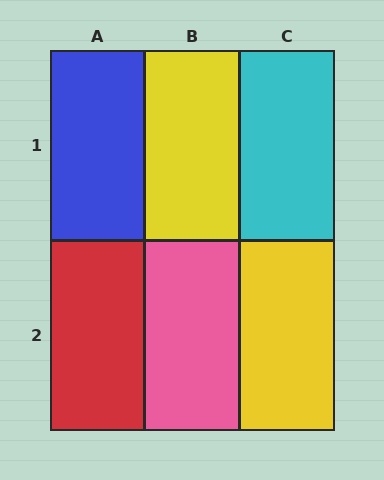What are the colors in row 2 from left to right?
Red, pink, yellow.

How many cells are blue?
1 cell is blue.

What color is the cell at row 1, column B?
Yellow.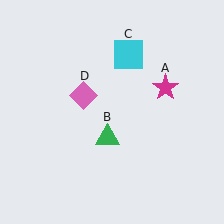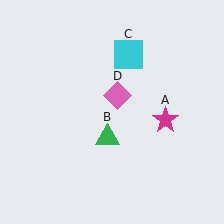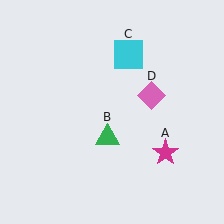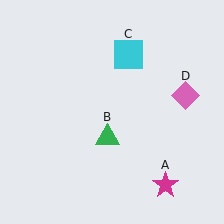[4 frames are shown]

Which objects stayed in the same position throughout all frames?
Green triangle (object B) and cyan square (object C) remained stationary.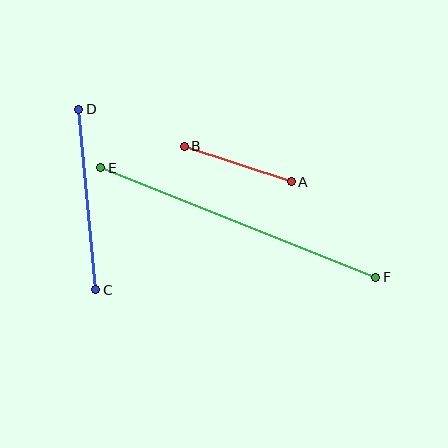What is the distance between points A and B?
The distance is approximately 113 pixels.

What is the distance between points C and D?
The distance is approximately 181 pixels.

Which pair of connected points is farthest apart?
Points E and F are farthest apart.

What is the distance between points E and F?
The distance is approximately 296 pixels.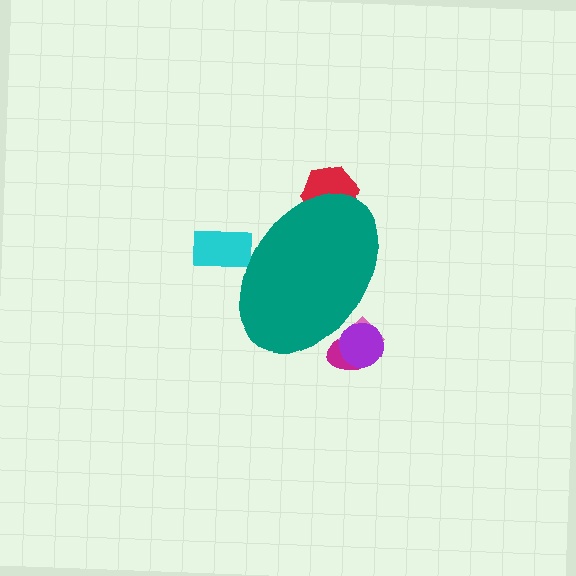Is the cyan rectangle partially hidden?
Yes, the cyan rectangle is partially hidden behind the teal ellipse.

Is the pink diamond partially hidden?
Yes, the pink diamond is partially hidden behind the teal ellipse.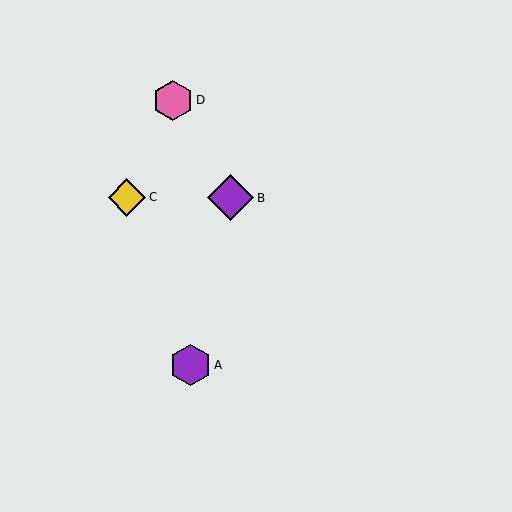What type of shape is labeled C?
Shape C is a yellow diamond.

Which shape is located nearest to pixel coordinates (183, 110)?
The pink hexagon (labeled D) at (173, 100) is nearest to that location.